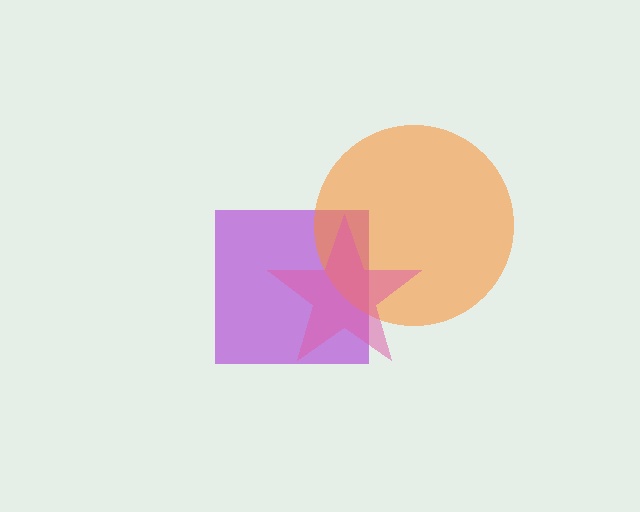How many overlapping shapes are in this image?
There are 3 overlapping shapes in the image.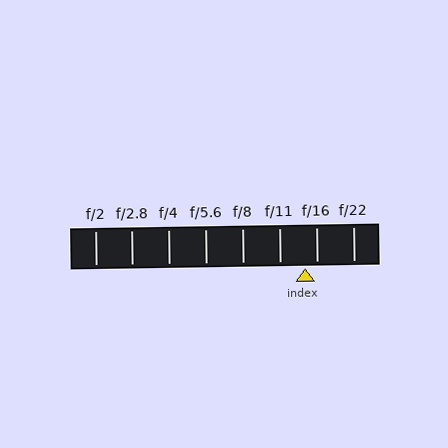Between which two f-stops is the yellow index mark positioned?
The index mark is between f/11 and f/16.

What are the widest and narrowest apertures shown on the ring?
The widest aperture shown is f/2 and the narrowest is f/22.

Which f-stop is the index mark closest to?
The index mark is closest to f/16.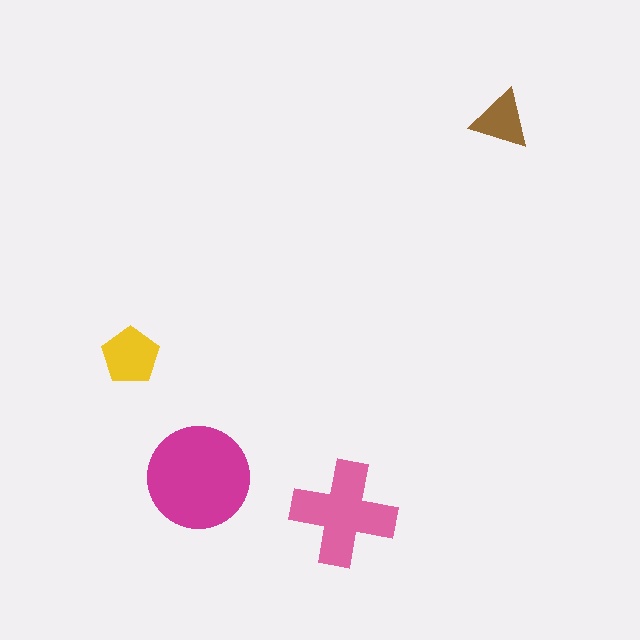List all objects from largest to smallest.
The magenta circle, the pink cross, the yellow pentagon, the brown triangle.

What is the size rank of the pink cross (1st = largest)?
2nd.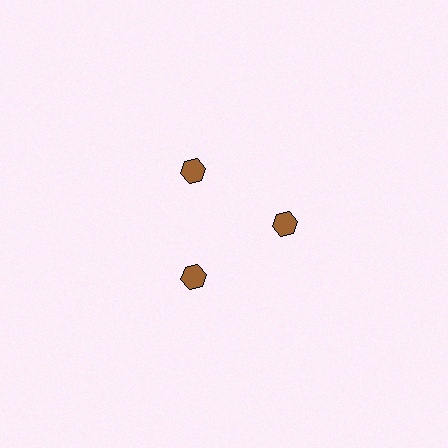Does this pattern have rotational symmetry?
Yes, this pattern has 3-fold rotational symmetry. It looks the same after rotating 120 degrees around the center.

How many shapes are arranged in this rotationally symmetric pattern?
There are 3 shapes, arranged in 3 groups of 1.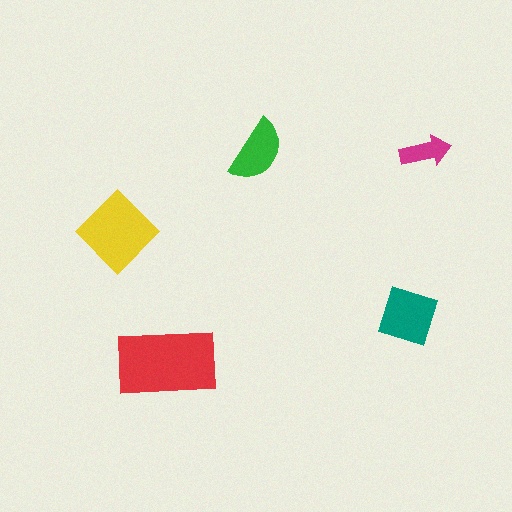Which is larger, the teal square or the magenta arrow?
The teal square.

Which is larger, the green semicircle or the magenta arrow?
The green semicircle.